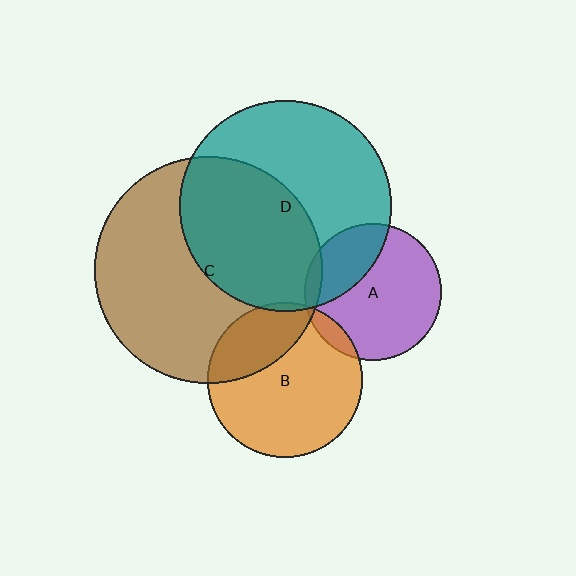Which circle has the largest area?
Circle C (brown).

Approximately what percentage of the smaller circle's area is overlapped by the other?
Approximately 30%.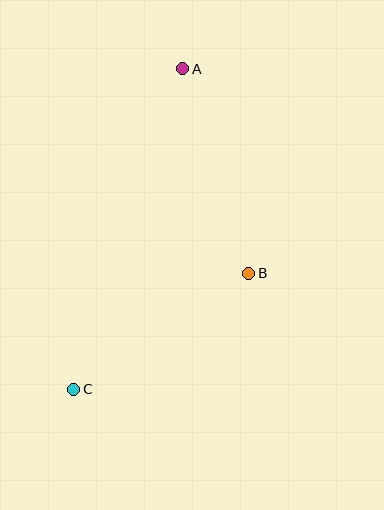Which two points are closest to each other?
Points B and C are closest to each other.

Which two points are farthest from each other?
Points A and C are farthest from each other.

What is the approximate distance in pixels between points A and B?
The distance between A and B is approximately 215 pixels.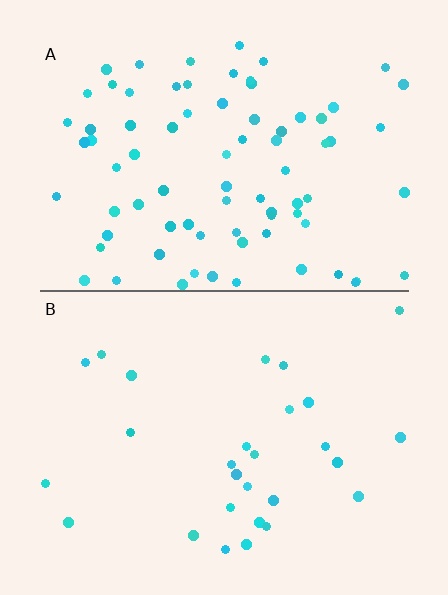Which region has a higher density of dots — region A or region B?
A (the top).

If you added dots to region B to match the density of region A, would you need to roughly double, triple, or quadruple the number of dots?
Approximately triple.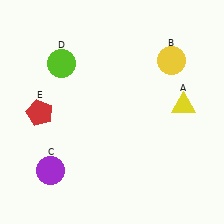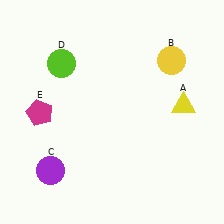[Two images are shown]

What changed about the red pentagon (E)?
In Image 1, E is red. In Image 2, it changed to magenta.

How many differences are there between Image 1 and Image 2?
There is 1 difference between the two images.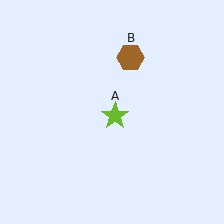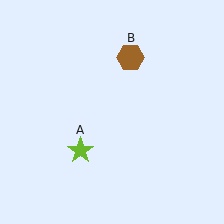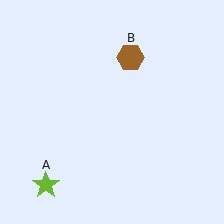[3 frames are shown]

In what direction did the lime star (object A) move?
The lime star (object A) moved down and to the left.